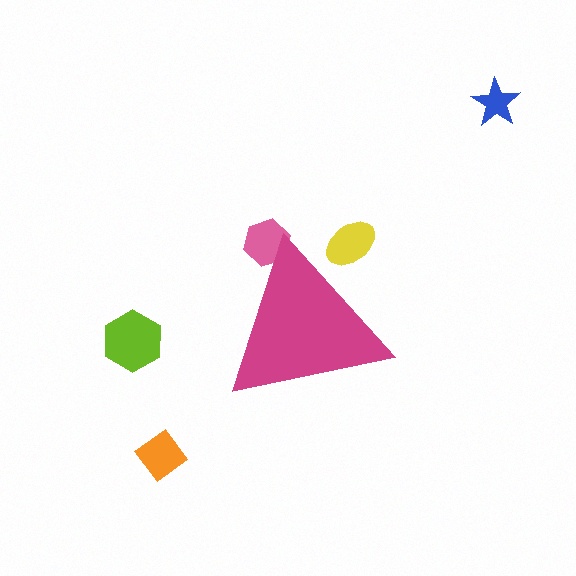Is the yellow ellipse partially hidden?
Yes, the yellow ellipse is partially hidden behind the magenta triangle.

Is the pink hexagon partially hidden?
Yes, the pink hexagon is partially hidden behind the magenta triangle.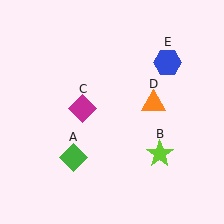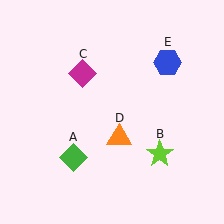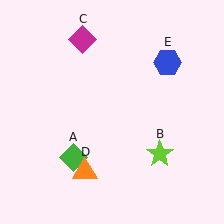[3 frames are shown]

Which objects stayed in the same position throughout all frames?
Green diamond (object A) and lime star (object B) and blue hexagon (object E) remained stationary.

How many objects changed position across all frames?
2 objects changed position: magenta diamond (object C), orange triangle (object D).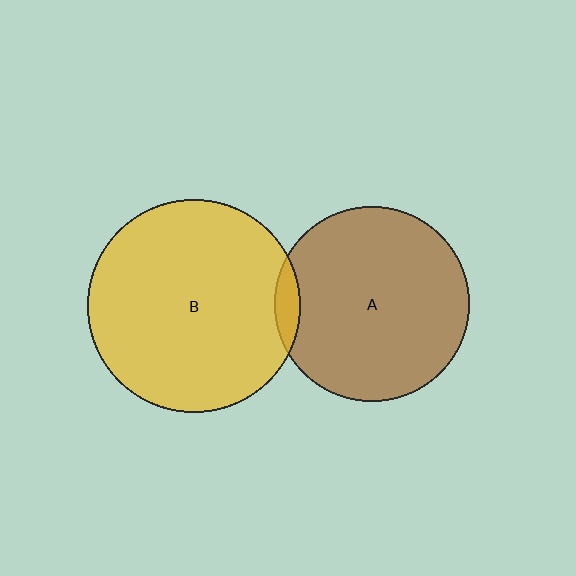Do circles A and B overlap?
Yes.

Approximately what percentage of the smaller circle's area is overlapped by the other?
Approximately 5%.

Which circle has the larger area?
Circle B (yellow).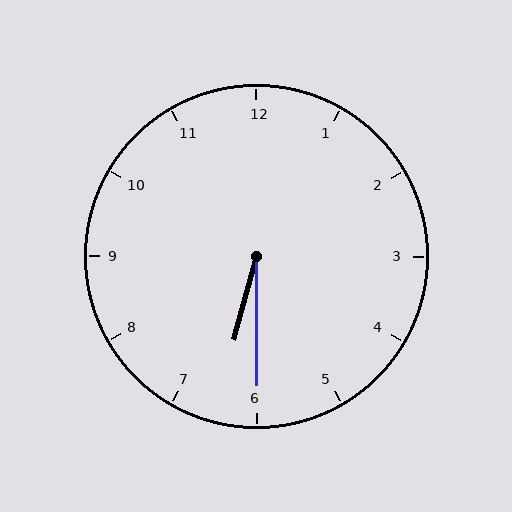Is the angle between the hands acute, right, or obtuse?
It is acute.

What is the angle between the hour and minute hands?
Approximately 15 degrees.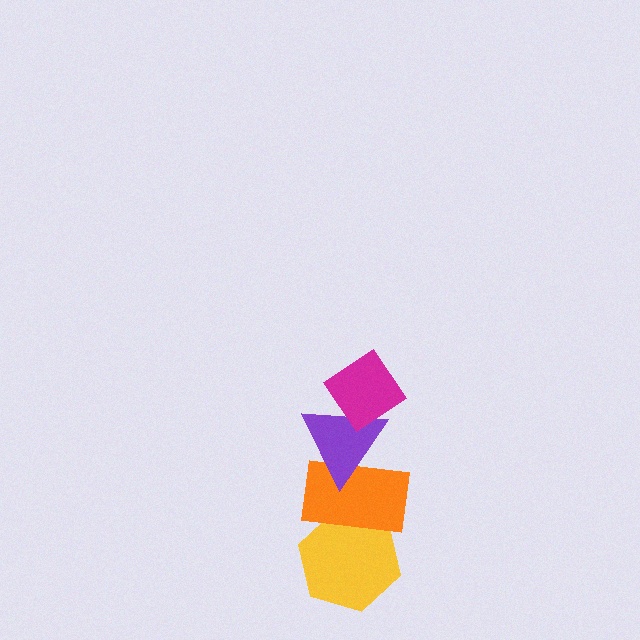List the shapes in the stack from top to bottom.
From top to bottom: the magenta diamond, the purple triangle, the orange rectangle, the yellow hexagon.